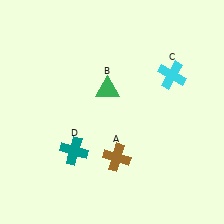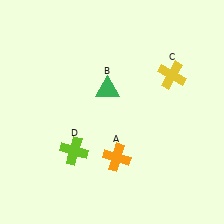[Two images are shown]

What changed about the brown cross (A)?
In Image 1, A is brown. In Image 2, it changed to orange.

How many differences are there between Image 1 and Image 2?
There are 3 differences between the two images.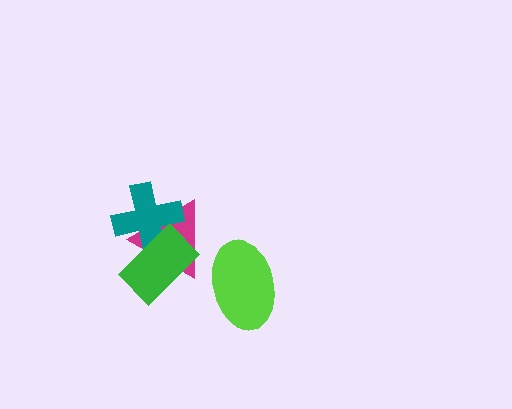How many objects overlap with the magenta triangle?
2 objects overlap with the magenta triangle.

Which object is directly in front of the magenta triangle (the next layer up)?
The teal cross is directly in front of the magenta triangle.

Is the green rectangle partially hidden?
No, no other shape covers it.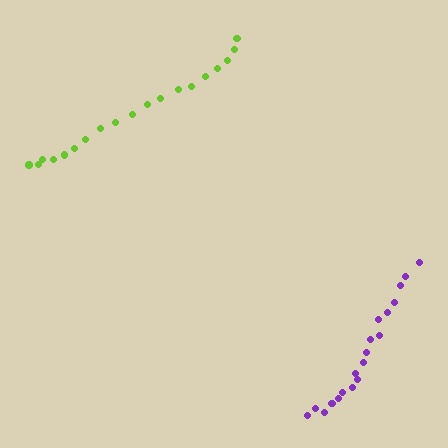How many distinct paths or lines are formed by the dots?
There are 2 distinct paths.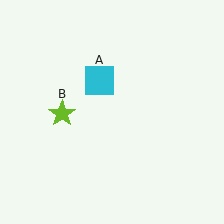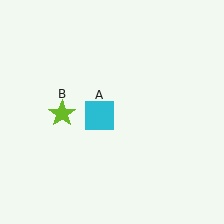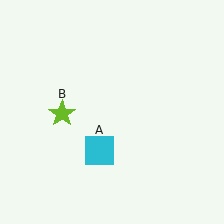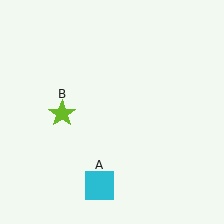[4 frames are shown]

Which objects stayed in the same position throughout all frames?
Lime star (object B) remained stationary.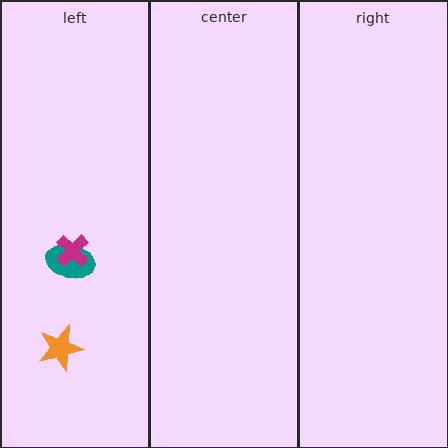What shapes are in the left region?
The orange star, the teal ellipse, the magenta cross.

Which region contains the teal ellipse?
The left region.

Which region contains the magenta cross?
The left region.